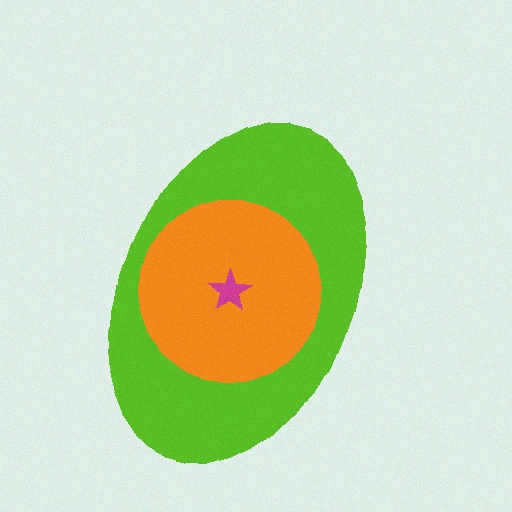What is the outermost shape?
The lime ellipse.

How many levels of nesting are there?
3.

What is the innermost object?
The magenta star.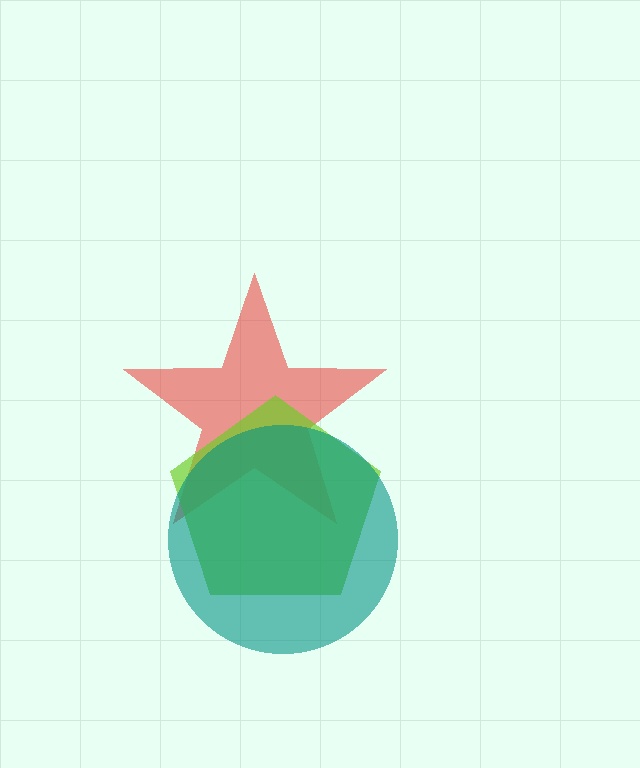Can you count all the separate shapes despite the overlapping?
Yes, there are 3 separate shapes.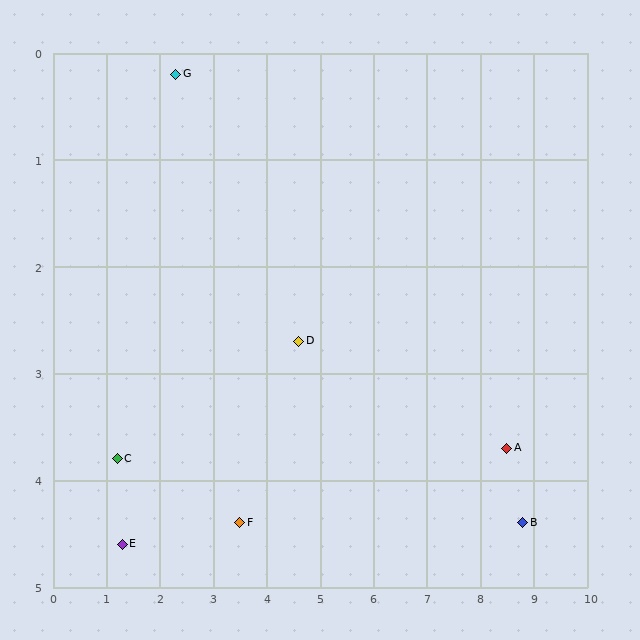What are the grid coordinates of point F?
Point F is at approximately (3.5, 4.4).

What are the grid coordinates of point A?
Point A is at approximately (8.5, 3.7).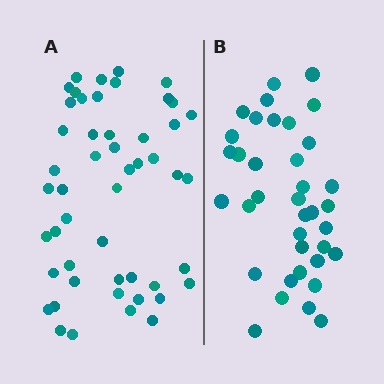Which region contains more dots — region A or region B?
Region A (the left region) has more dots.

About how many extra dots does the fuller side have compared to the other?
Region A has approximately 15 more dots than region B.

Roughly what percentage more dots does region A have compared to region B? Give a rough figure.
About 35% more.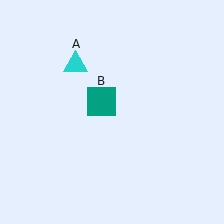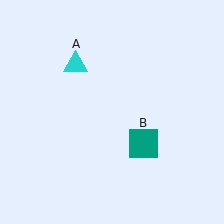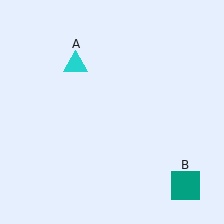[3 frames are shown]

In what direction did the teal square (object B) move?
The teal square (object B) moved down and to the right.